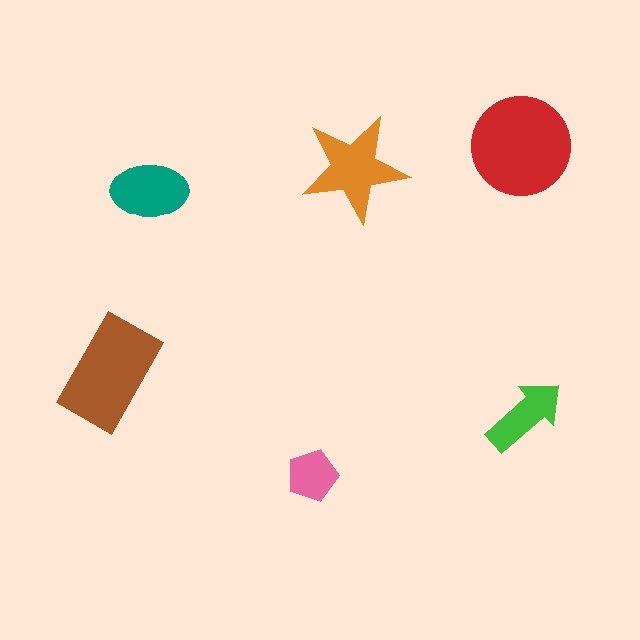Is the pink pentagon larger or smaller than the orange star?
Smaller.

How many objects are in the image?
There are 6 objects in the image.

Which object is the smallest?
The pink pentagon.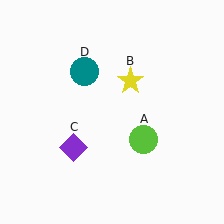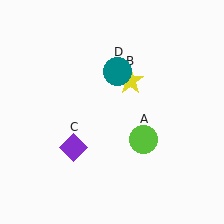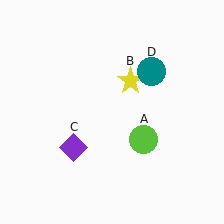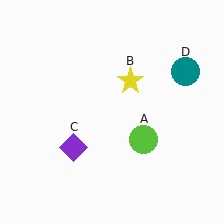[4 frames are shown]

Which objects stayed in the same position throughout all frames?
Lime circle (object A) and yellow star (object B) and purple diamond (object C) remained stationary.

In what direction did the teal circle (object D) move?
The teal circle (object D) moved right.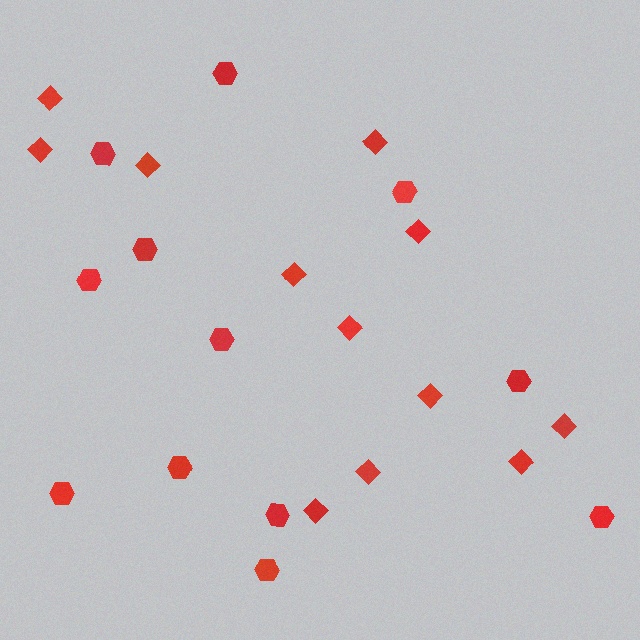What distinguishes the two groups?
There are 2 groups: one group of diamonds (12) and one group of hexagons (12).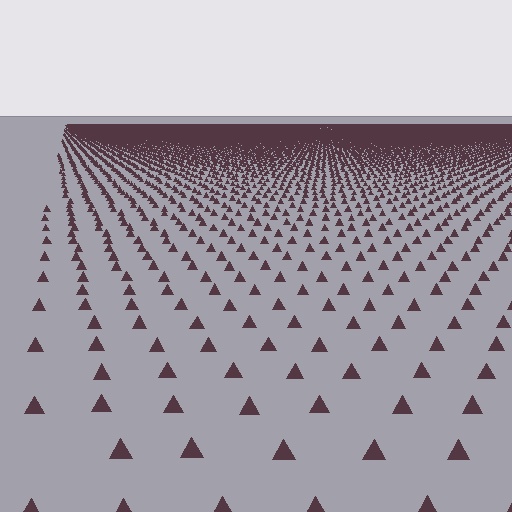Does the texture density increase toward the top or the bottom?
Density increases toward the top.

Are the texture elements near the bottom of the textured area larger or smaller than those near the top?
Larger. Near the bottom, elements are closer to the viewer and appear at a bigger on-screen size.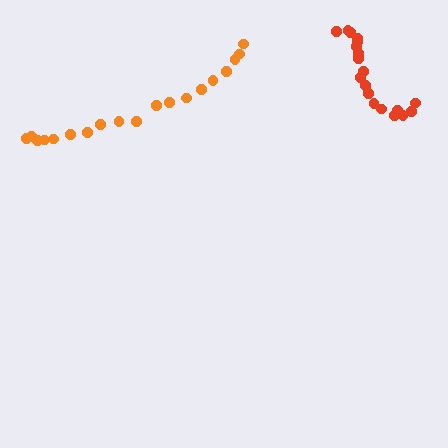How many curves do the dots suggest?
There are 2 distinct paths.